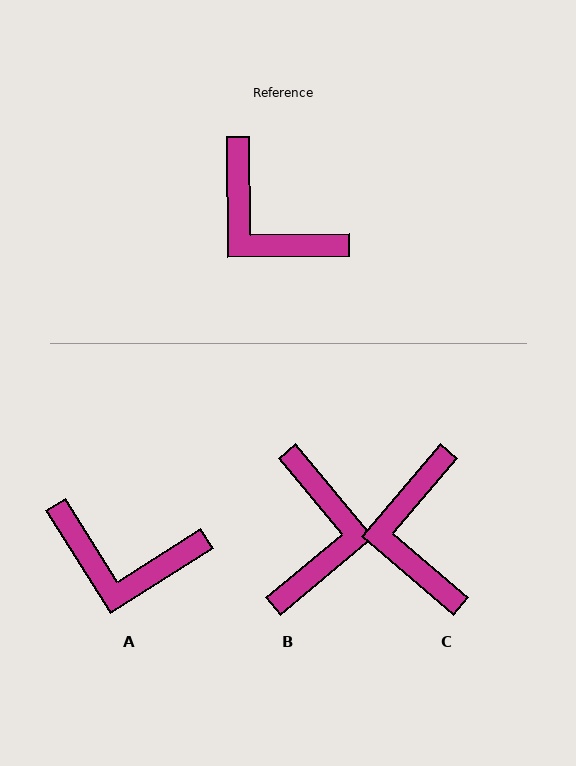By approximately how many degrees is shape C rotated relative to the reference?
Approximately 41 degrees clockwise.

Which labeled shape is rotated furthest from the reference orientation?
B, about 129 degrees away.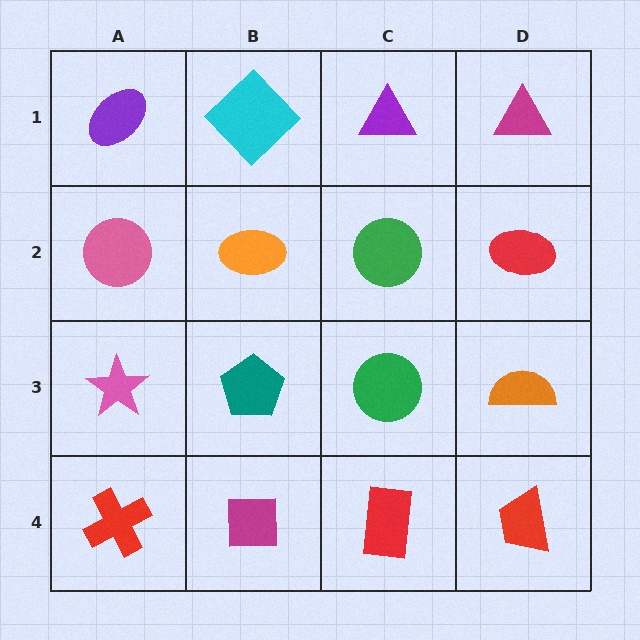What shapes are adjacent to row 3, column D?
A red ellipse (row 2, column D), a red trapezoid (row 4, column D), a green circle (row 3, column C).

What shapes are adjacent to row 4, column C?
A green circle (row 3, column C), a magenta square (row 4, column B), a red trapezoid (row 4, column D).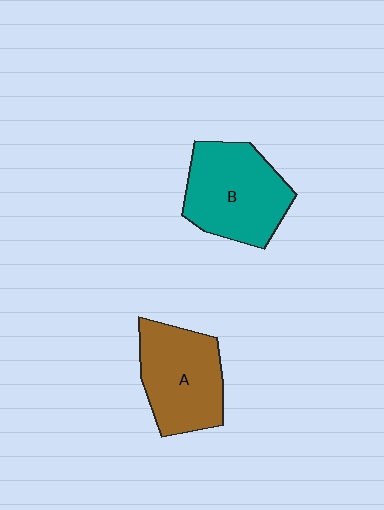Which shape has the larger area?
Shape B (teal).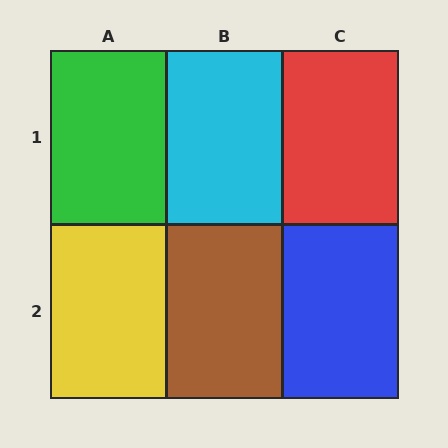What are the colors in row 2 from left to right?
Yellow, brown, blue.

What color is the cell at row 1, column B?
Cyan.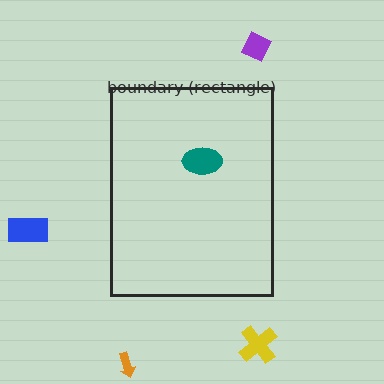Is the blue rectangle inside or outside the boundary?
Outside.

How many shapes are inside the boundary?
1 inside, 4 outside.